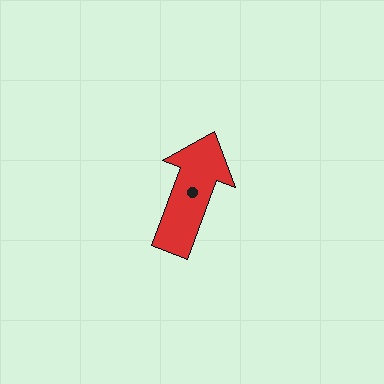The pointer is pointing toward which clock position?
Roughly 1 o'clock.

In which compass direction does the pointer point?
North.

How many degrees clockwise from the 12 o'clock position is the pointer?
Approximately 21 degrees.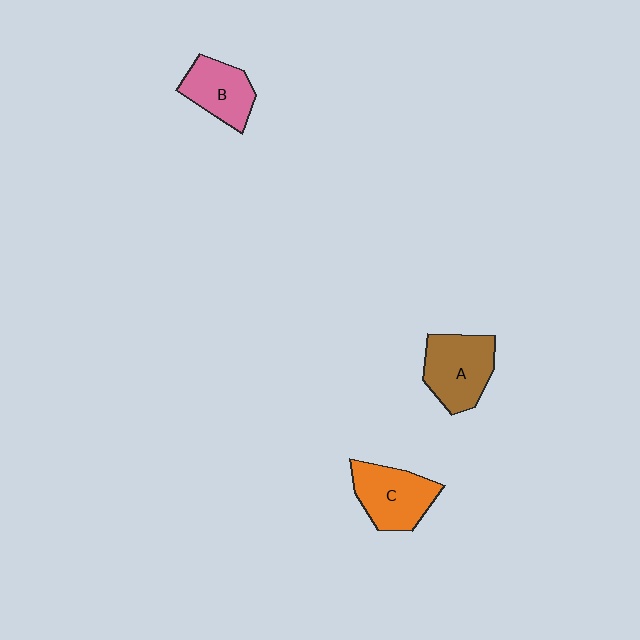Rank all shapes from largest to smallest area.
From largest to smallest: A (brown), C (orange), B (pink).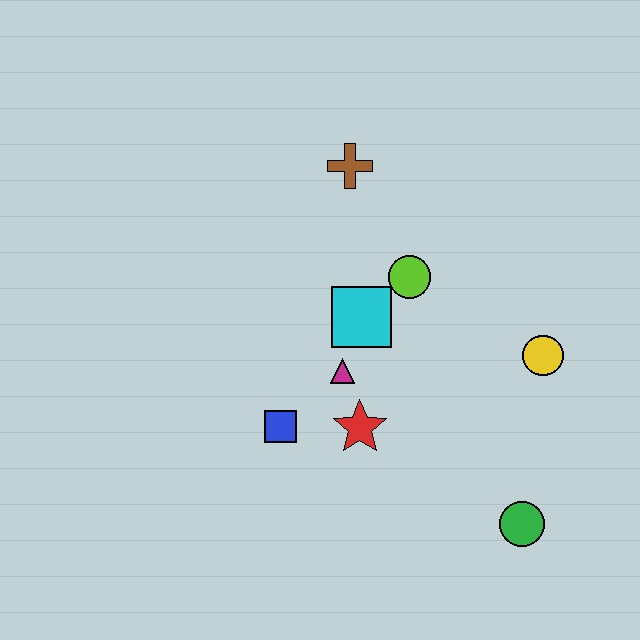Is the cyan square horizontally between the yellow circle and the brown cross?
Yes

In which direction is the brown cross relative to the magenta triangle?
The brown cross is above the magenta triangle.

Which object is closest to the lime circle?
The cyan square is closest to the lime circle.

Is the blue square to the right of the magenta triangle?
No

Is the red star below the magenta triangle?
Yes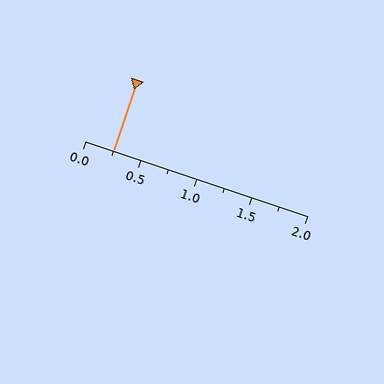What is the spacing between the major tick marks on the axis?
The major ticks are spaced 0.5 apart.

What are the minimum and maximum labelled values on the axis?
The axis runs from 0.0 to 2.0.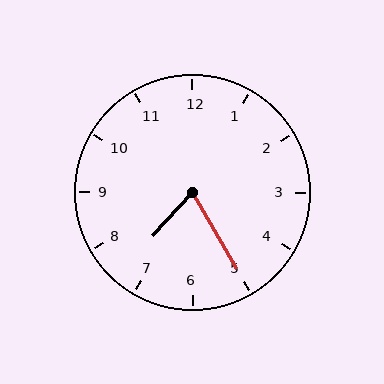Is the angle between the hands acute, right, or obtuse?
It is acute.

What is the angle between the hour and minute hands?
Approximately 72 degrees.